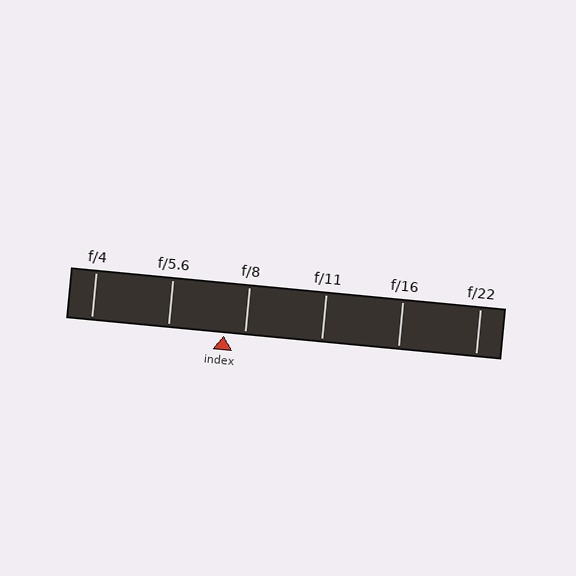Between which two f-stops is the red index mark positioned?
The index mark is between f/5.6 and f/8.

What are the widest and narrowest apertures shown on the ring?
The widest aperture shown is f/4 and the narrowest is f/22.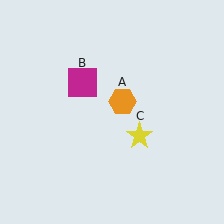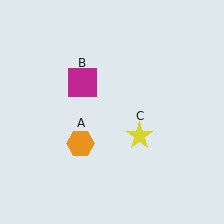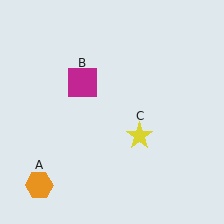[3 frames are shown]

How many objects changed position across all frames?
1 object changed position: orange hexagon (object A).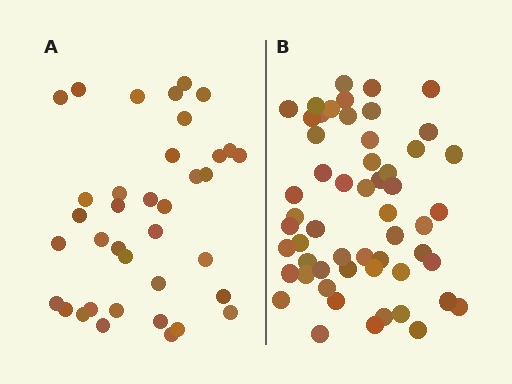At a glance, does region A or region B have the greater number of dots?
Region B (the right region) has more dots.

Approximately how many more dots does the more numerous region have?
Region B has approximately 20 more dots than region A.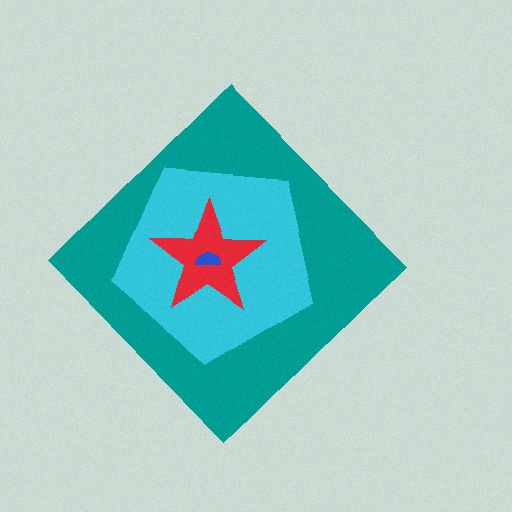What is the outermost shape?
The teal diamond.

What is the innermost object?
The blue semicircle.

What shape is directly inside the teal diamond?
The cyan pentagon.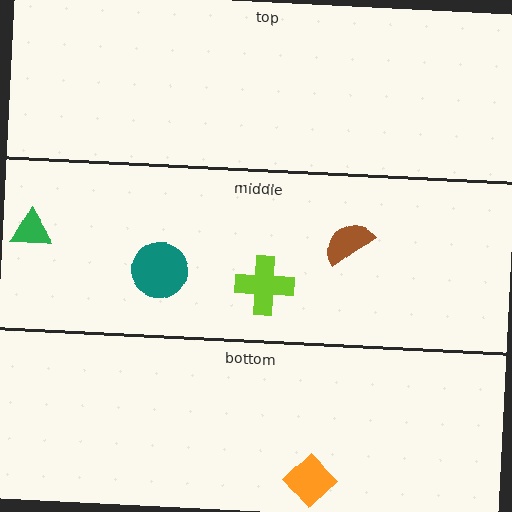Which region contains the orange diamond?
The bottom region.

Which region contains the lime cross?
The middle region.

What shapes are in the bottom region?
The orange diamond.